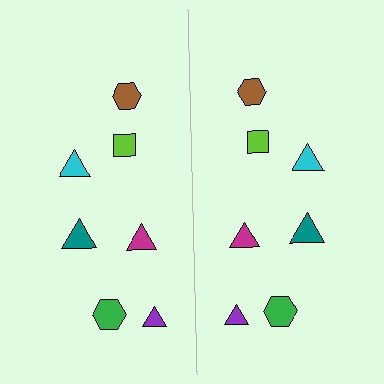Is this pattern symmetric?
Yes, this pattern has bilateral (reflection) symmetry.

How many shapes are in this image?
There are 14 shapes in this image.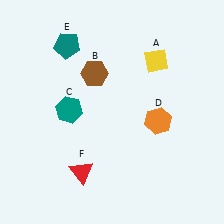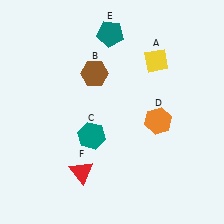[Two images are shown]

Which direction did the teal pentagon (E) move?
The teal pentagon (E) moved right.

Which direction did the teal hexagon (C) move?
The teal hexagon (C) moved down.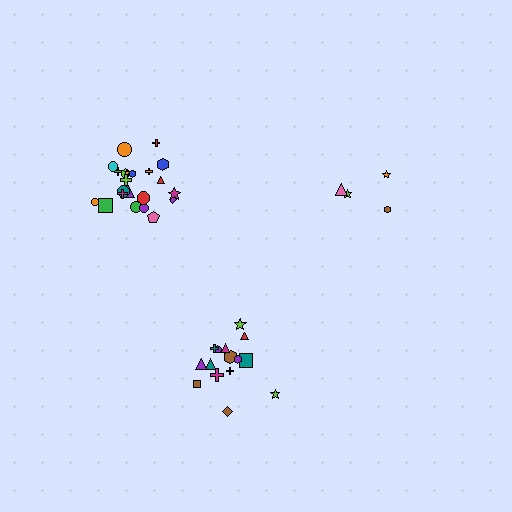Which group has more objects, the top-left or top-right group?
The top-left group.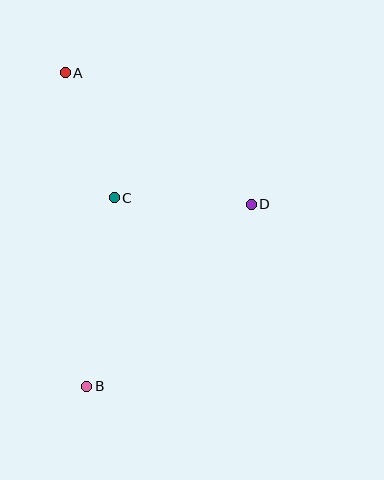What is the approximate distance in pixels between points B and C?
The distance between B and C is approximately 190 pixels.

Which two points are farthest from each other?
Points A and B are farthest from each other.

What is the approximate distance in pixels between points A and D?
The distance between A and D is approximately 228 pixels.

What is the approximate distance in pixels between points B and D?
The distance between B and D is approximately 245 pixels.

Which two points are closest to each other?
Points A and C are closest to each other.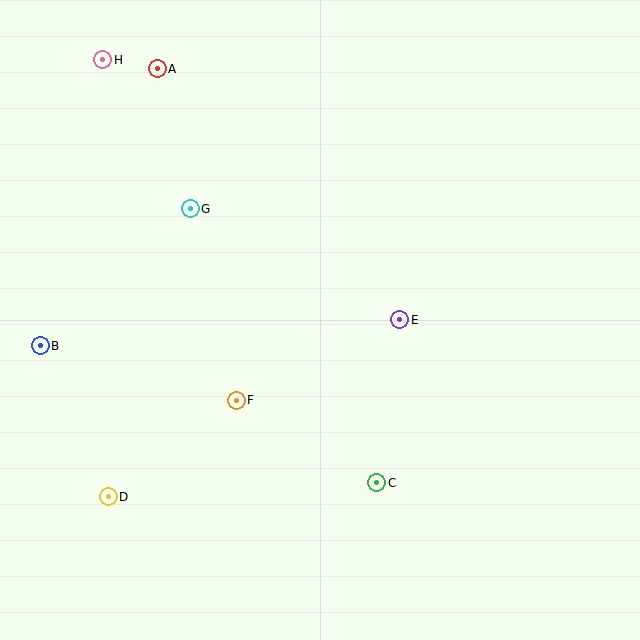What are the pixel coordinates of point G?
Point G is at (190, 209).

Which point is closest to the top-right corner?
Point E is closest to the top-right corner.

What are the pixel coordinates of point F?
Point F is at (236, 400).